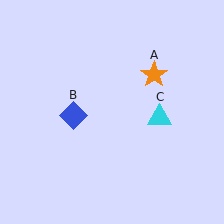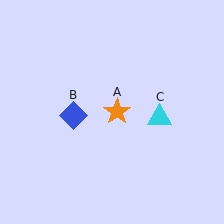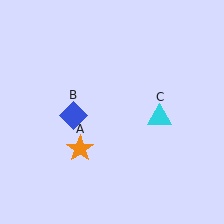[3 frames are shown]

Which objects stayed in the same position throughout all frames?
Blue diamond (object B) and cyan triangle (object C) remained stationary.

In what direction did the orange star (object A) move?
The orange star (object A) moved down and to the left.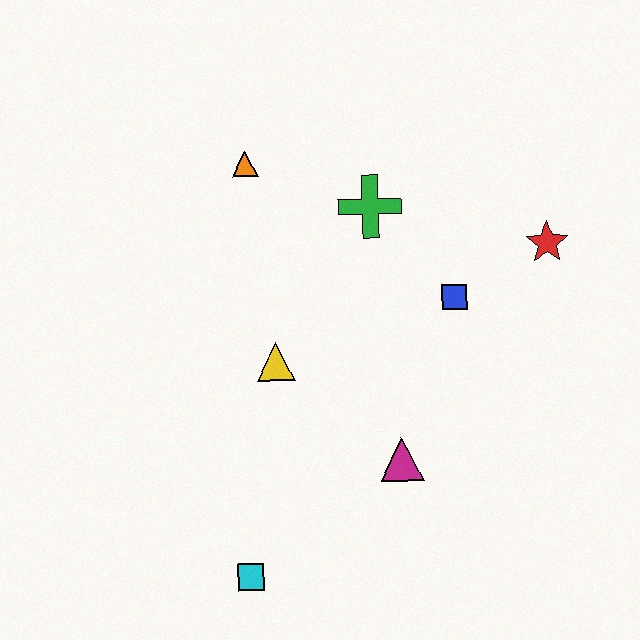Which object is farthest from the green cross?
The cyan square is farthest from the green cross.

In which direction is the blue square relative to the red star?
The blue square is to the left of the red star.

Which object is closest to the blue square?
The red star is closest to the blue square.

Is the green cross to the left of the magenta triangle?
Yes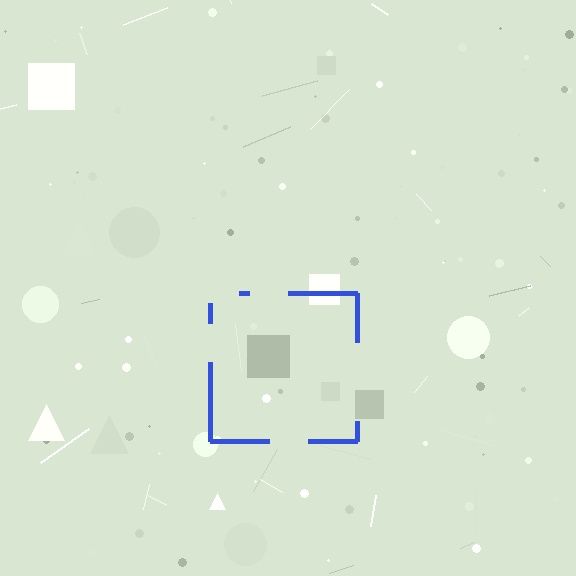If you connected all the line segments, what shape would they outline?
They would outline a square.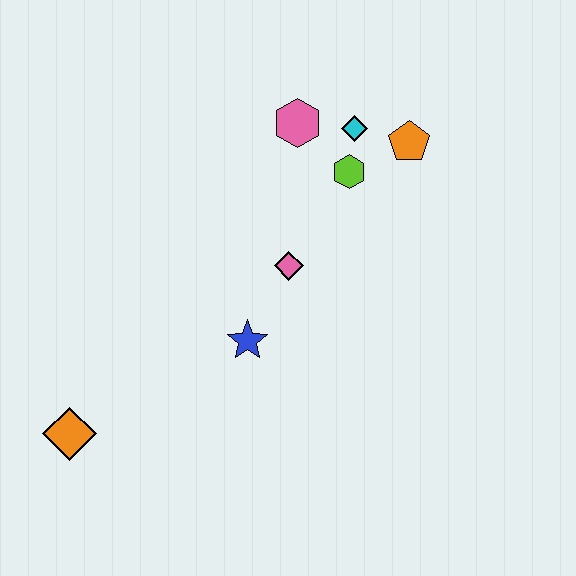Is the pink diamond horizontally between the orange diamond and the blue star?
No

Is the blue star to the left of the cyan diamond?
Yes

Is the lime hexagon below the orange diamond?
No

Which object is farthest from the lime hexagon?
The orange diamond is farthest from the lime hexagon.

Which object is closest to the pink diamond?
The blue star is closest to the pink diamond.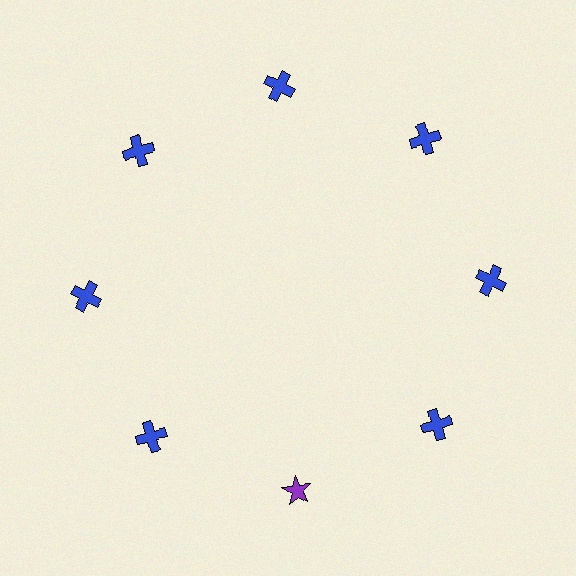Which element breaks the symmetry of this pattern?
The purple star at roughly the 6 o'clock position breaks the symmetry. All other shapes are blue crosses.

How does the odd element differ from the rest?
It differs in both color (purple instead of blue) and shape (star instead of cross).